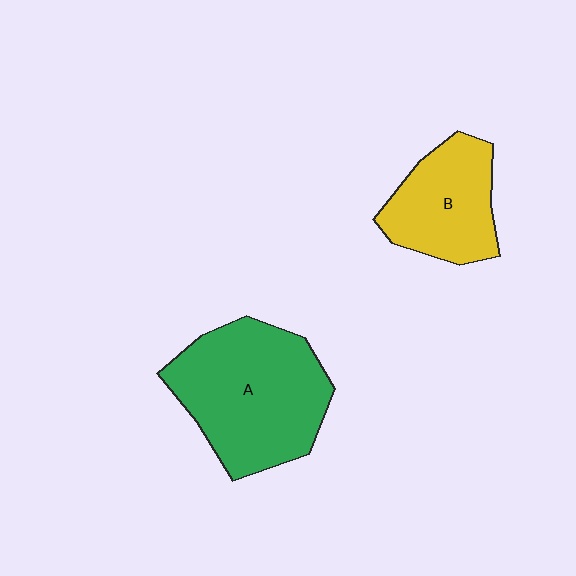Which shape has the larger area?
Shape A (green).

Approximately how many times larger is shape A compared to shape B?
Approximately 1.6 times.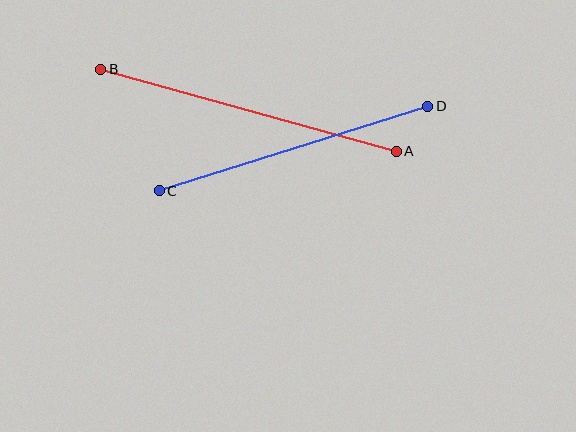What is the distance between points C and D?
The distance is approximately 282 pixels.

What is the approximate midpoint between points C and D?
The midpoint is at approximately (293, 148) pixels.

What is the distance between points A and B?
The distance is approximately 307 pixels.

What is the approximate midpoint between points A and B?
The midpoint is at approximately (248, 110) pixels.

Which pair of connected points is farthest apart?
Points A and B are farthest apart.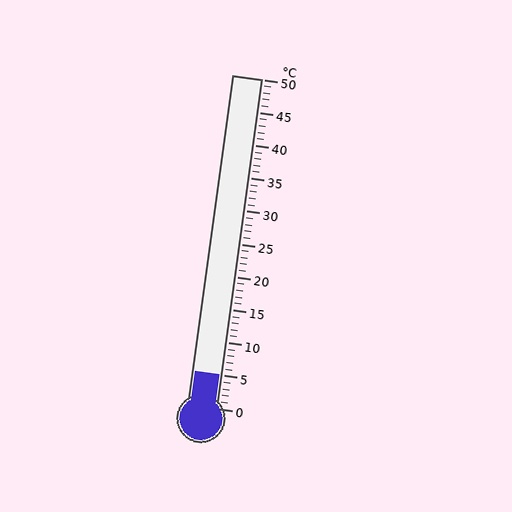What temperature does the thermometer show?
The thermometer shows approximately 5°C.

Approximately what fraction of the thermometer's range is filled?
The thermometer is filled to approximately 10% of its range.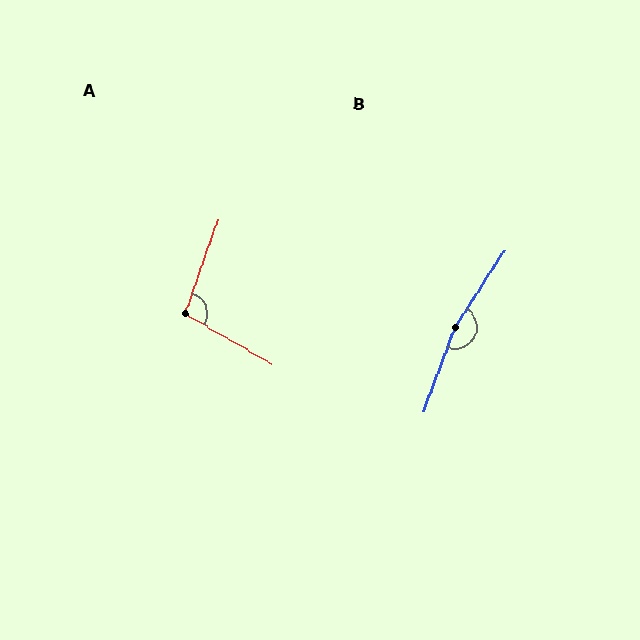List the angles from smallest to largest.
A (101°), B (168°).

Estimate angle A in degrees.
Approximately 101 degrees.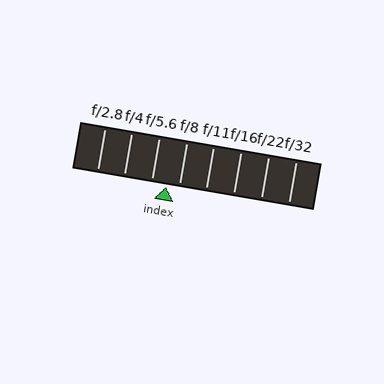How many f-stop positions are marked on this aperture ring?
There are 8 f-stop positions marked.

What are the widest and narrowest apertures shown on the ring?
The widest aperture shown is f/2.8 and the narrowest is f/32.